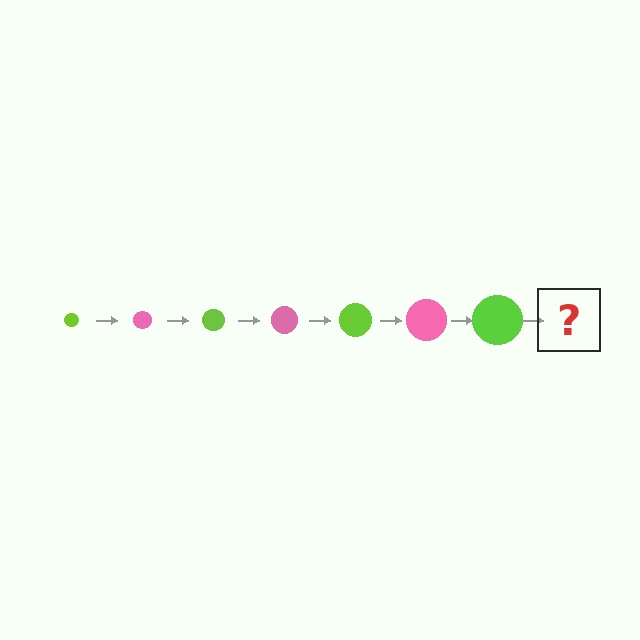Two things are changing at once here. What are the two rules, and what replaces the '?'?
The two rules are that the circle grows larger each step and the color cycles through lime and pink. The '?' should be a pink circle, larger than the previous one.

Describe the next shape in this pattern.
It should be a pink circle, larger than the previous one.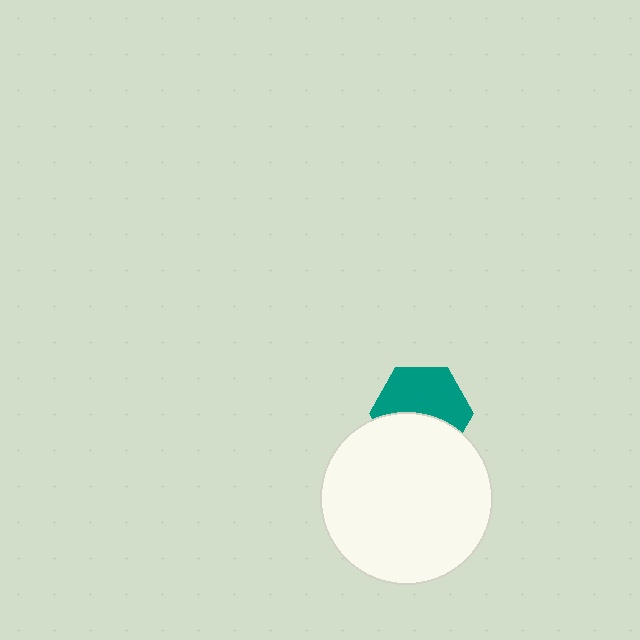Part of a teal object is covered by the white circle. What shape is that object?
It is a hexagon.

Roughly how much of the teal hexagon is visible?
About half of it is visible (roughly 56%).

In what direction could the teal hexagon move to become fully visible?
The teal hexagon could move up. That would shift it out from behind the white circle entirely.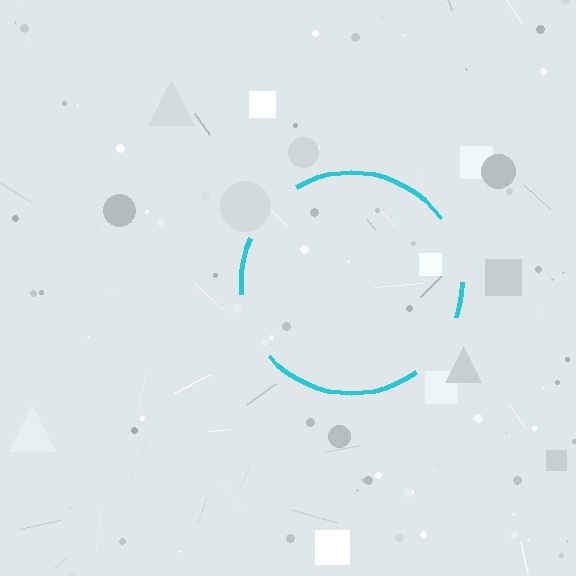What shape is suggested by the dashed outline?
The dashed outline suggests a circle.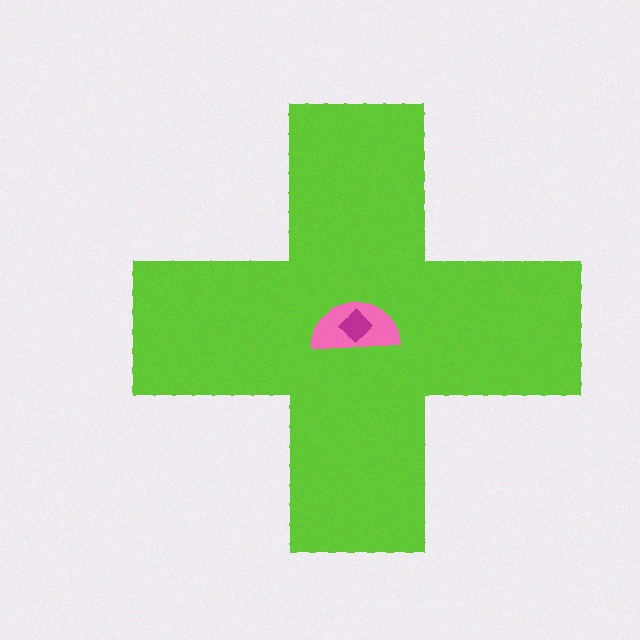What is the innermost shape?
The magenta diamond.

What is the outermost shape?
The lime cross.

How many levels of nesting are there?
3.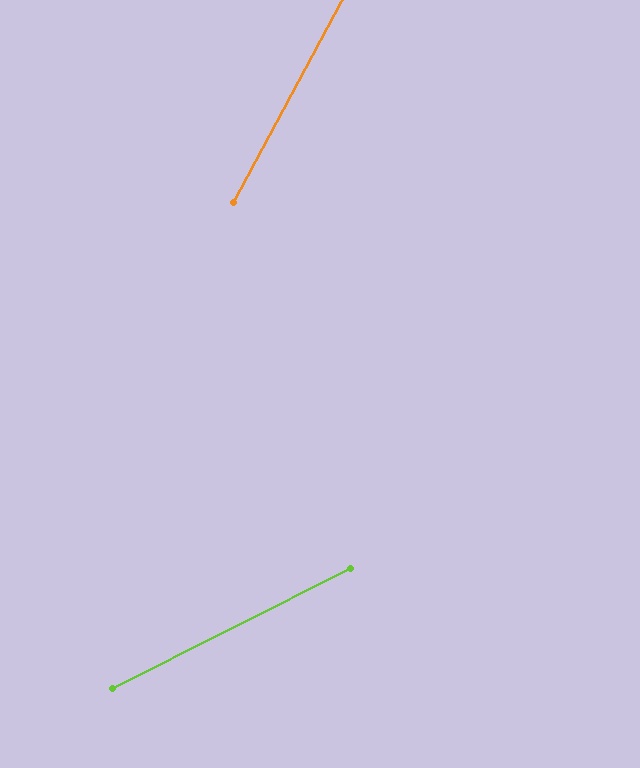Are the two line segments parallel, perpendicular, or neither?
Neither parallel nor perpendicular — they differ by about 35°.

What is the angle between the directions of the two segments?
Approximately 35 degrees.